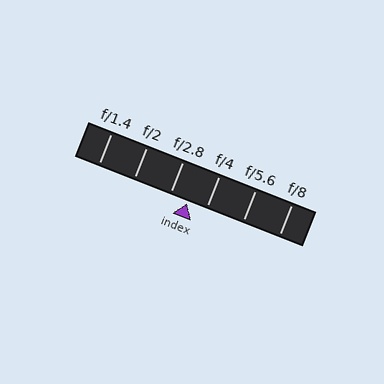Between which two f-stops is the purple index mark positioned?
The index mark is between f/2.8 and f/4.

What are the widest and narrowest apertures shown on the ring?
The widest aperture shown is f/1.4 and the narrowest is f/8.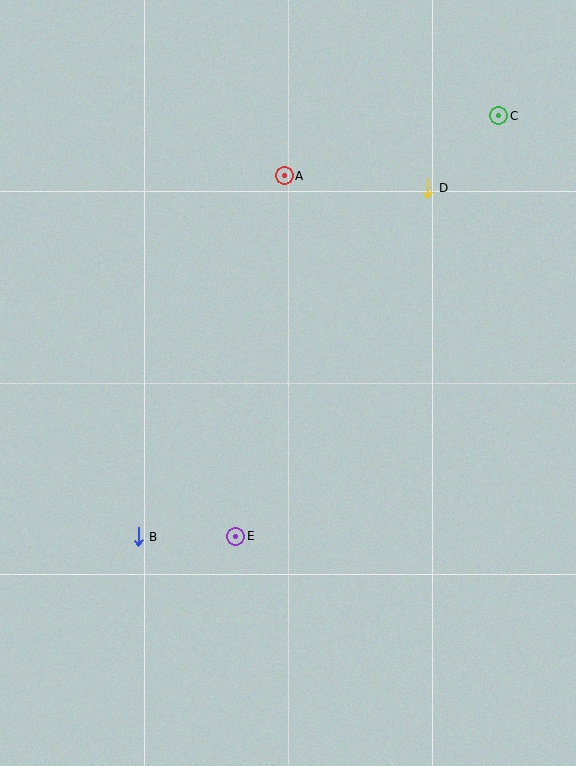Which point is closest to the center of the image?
Point E at (236, 536) is closest to the center.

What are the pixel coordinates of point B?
Point B is at (138, 537).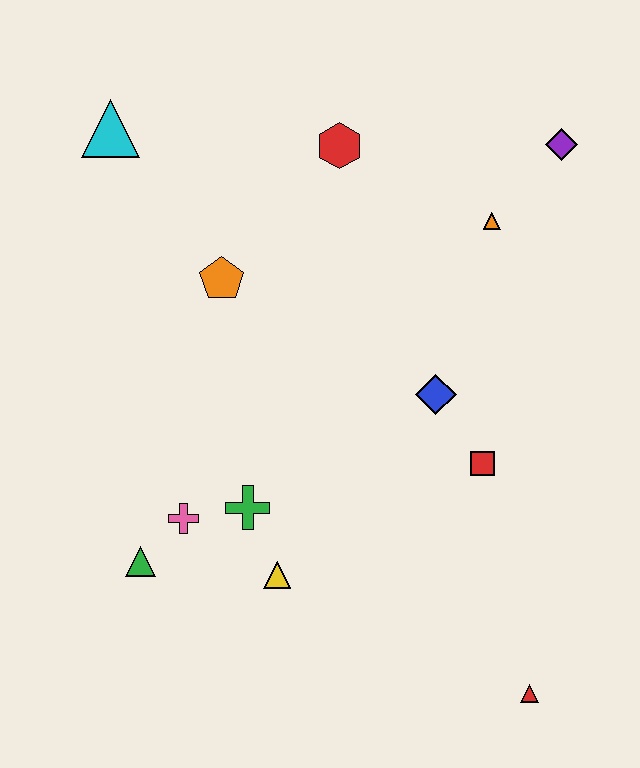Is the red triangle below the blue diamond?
Yes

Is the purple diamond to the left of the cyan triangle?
No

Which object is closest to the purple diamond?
The orange triangle is closest to the purple diamond.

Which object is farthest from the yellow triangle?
The purple diamond is farthest from the yellow triangle.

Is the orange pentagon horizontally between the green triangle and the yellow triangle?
Yes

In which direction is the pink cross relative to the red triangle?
The pink cross is to the left of the red triangle.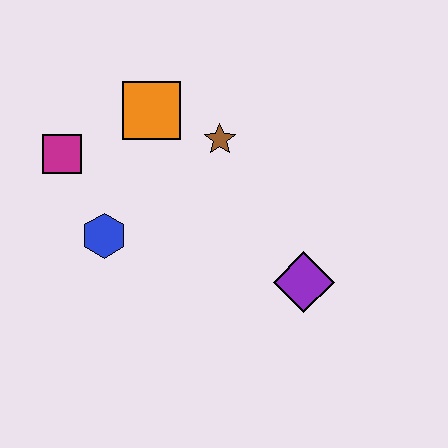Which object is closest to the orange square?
The brown star is closest to the orange square.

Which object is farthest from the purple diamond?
The magenta square is farthest from the purple diamond.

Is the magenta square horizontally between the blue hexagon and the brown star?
No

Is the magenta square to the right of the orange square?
No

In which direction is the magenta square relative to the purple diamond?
The magenta square is to the left of the purple diamond.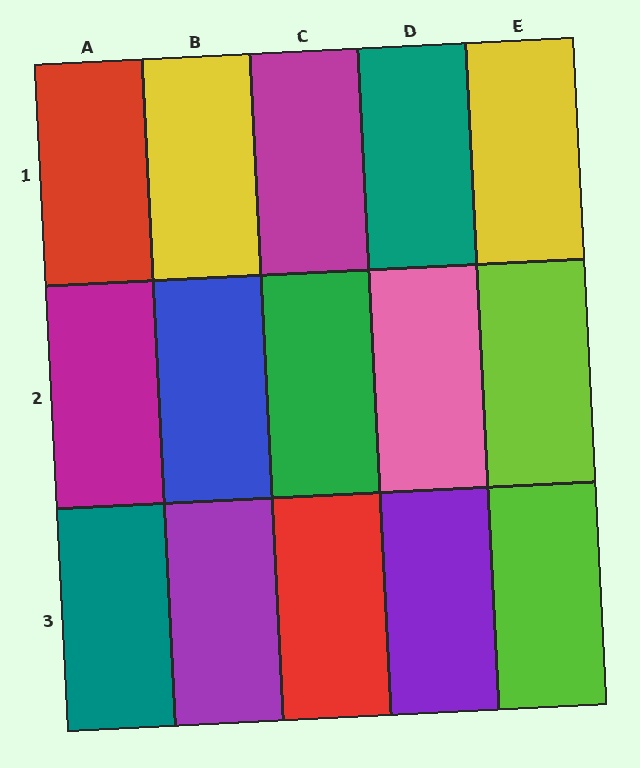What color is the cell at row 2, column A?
Magenta.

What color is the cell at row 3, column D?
Purple.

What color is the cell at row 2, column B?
Blue.